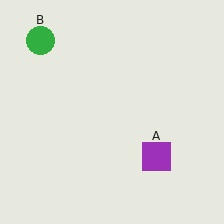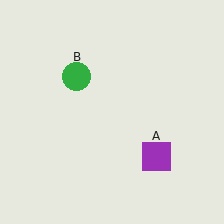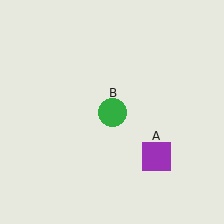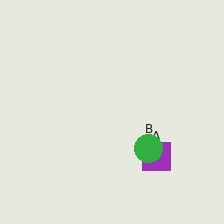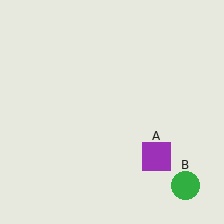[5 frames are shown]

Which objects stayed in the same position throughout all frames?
Purple square (object A) remained stationary.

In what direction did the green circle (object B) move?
The green circle (object B) moved down and to the right.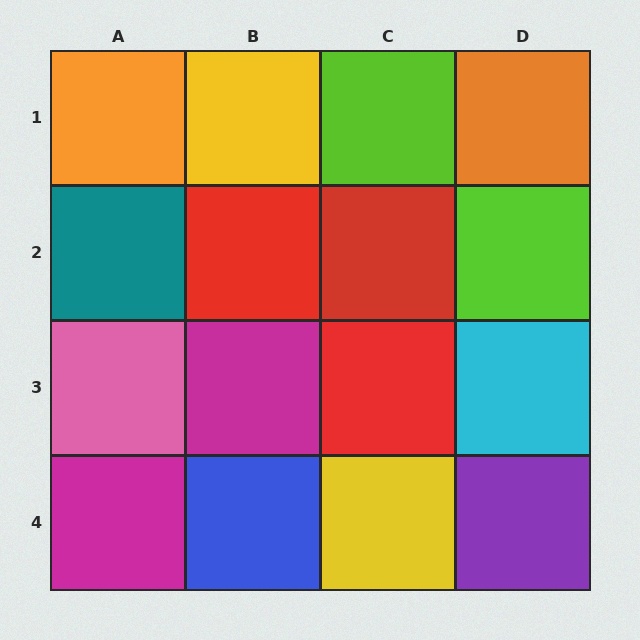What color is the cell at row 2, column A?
Teal.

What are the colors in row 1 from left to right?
Orange, yellow, lime, orange.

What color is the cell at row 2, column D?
Lime.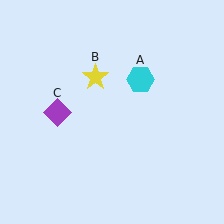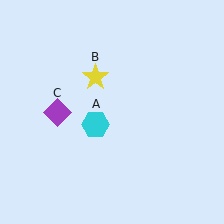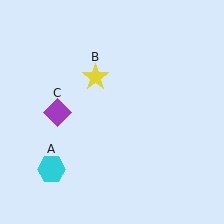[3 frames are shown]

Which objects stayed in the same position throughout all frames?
Yellow star (object B) and purple diamond (object C) remained stationary.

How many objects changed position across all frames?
1 object changed position: cyan hexagon (object A).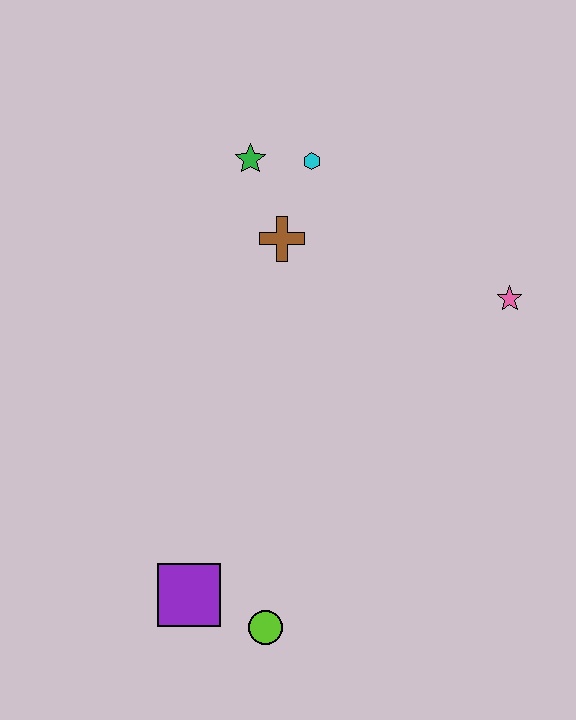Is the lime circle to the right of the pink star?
No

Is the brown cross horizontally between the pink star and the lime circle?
Yes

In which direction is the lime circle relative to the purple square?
The lime circle is to the right of the purple square.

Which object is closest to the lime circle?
The purple square is closest to the lime circle.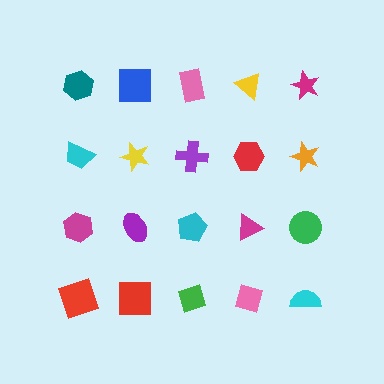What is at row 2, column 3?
A purple cross.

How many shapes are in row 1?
5 shapes.